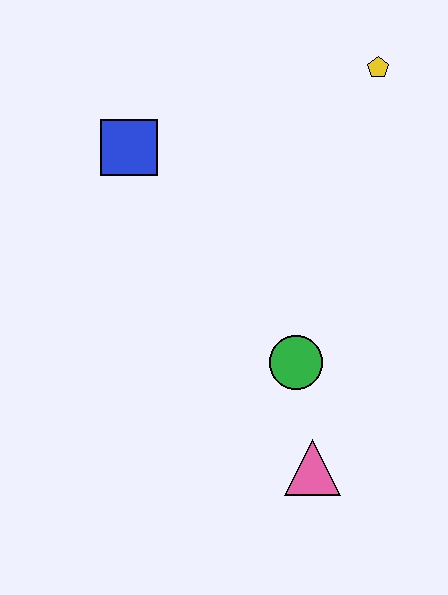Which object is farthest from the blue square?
The pink triangle is farthest from the blue square.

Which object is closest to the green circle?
The pink triangle is closest to the green circle.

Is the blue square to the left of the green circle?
Yes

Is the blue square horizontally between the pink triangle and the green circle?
No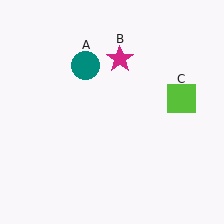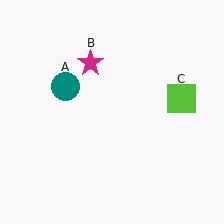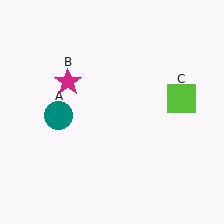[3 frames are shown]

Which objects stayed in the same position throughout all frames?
Lime square (object C) remained stationary.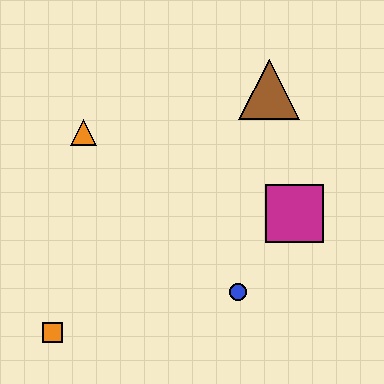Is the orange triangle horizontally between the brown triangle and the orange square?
Yes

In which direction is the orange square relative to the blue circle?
The orange square is to the left of the blue circle.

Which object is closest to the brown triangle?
The magenta square is closest to the brown triangle.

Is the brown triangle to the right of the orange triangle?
Yes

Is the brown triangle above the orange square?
Yes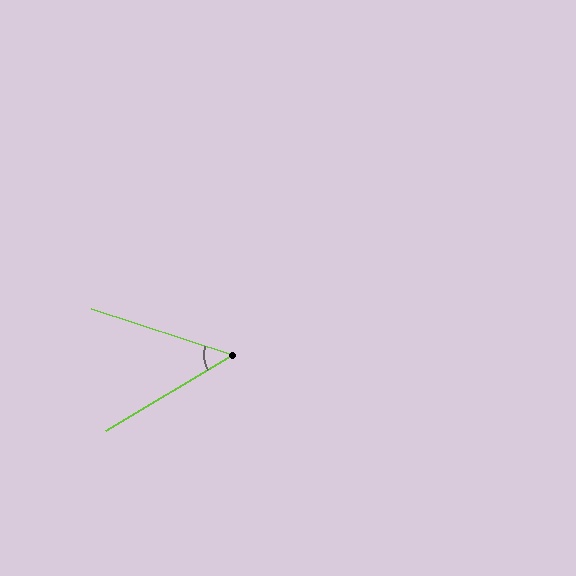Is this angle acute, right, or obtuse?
It is acute.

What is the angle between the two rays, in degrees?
Approximately 49 degrees.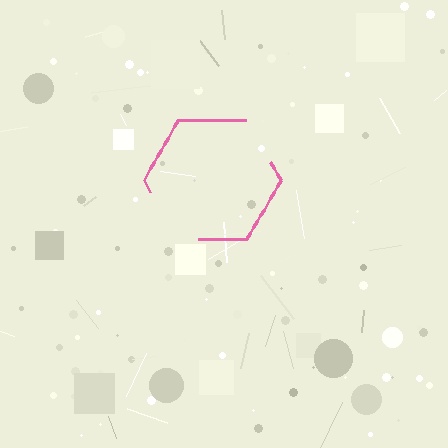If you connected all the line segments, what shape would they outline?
They would outline a hexagon.